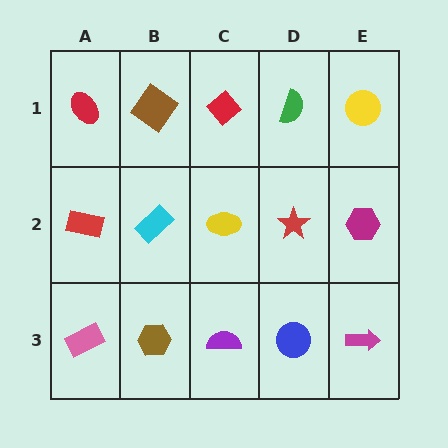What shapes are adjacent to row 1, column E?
A magenta hexagon (row 2, column E), a green semicircle (row 1, column D).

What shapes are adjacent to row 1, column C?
A yellow ellipse (row 2, column C), a brown diamond (row 1, column B), a green semicircle (row 1, column D).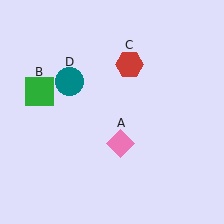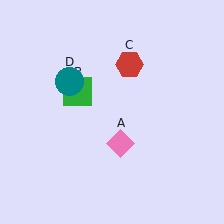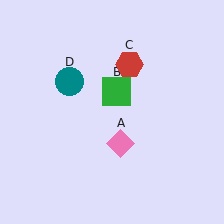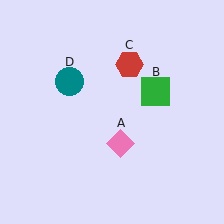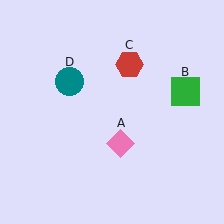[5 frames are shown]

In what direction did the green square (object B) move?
The green square (object B) moved right.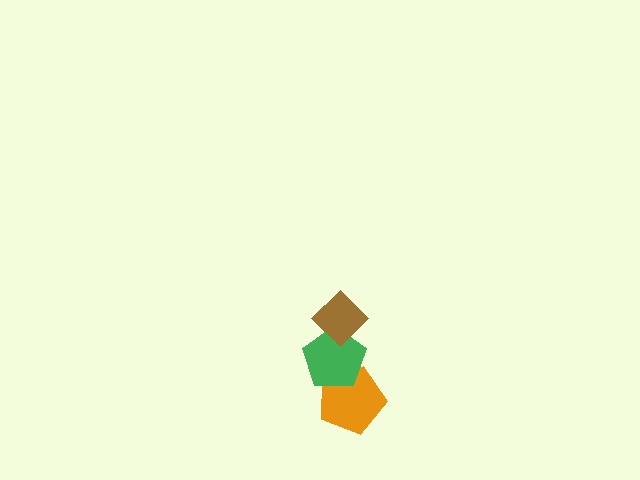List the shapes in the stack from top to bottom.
From top to bottom: the brown diamond, the green pentagon, the orange pentagon.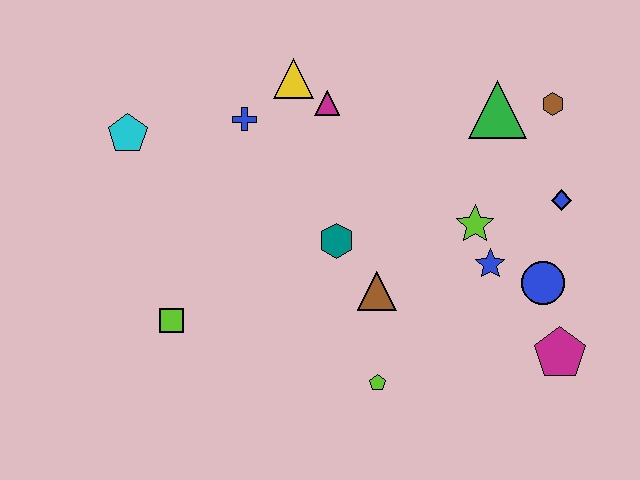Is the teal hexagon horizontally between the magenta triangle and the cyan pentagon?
No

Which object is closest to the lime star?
The blue star is closest to the lime star.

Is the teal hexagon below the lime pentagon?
No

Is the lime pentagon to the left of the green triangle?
Yes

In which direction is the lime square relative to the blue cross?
The lime square is below the blue cross.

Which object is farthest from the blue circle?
The cyan pentagon is farthest from the blue circle.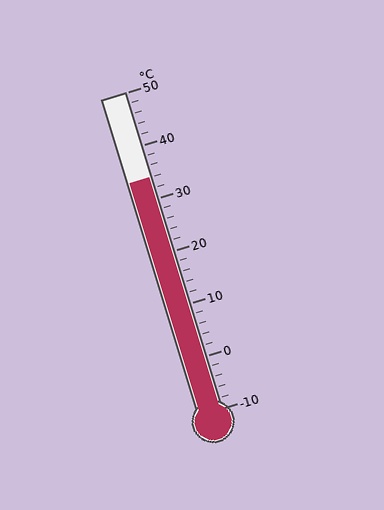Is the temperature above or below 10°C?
The temperature is above 10°C.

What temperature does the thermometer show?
The thermometer shows approximately 34°C.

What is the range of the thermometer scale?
The thermometer scale ranges from -10°C to 50°C.